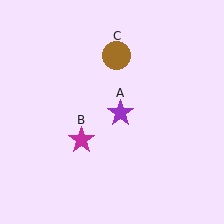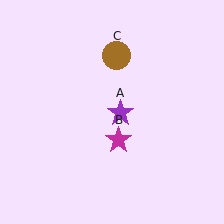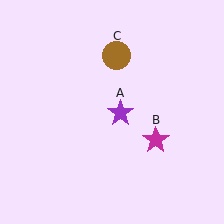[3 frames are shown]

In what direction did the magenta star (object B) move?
The magenta star (object B) moved right.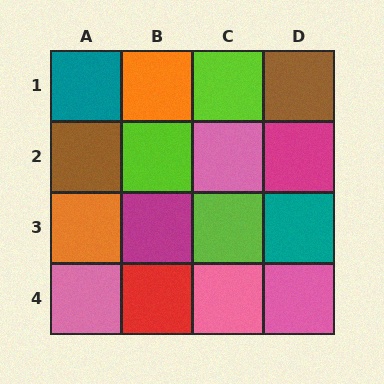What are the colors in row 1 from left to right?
Teal, orange, lime, brown.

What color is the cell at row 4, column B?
Red.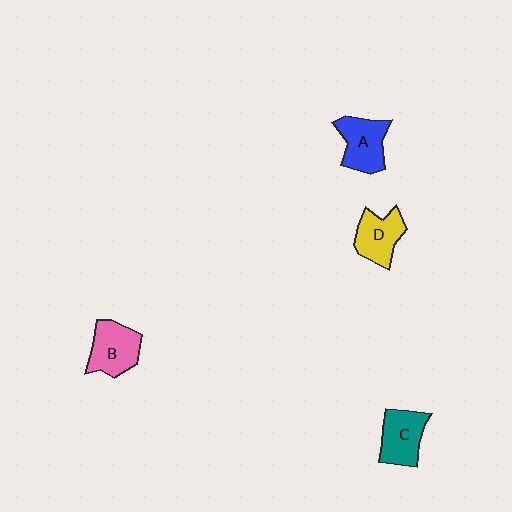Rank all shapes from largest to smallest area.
From largest to smallest: B (pink), A (blue), C (teal), D (yellow).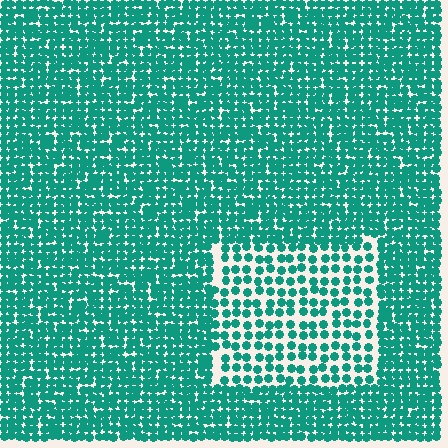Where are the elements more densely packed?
The elements are more densely packed outside the rectangle boundary.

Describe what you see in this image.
The image contains small teal elements arranged at two different densities. A rectangle-shaped region is visible where the elements are less densely packed than the surrounding area.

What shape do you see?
I see a rectangle.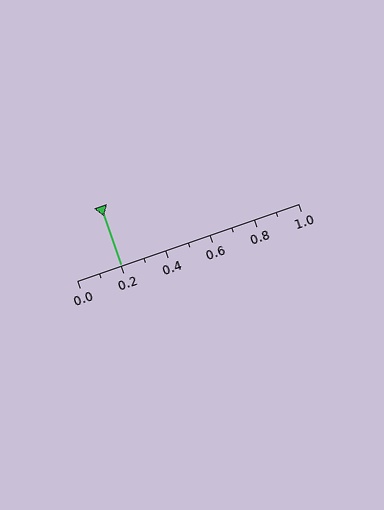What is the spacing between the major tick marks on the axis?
The major ticks are spaced 0.2 apart.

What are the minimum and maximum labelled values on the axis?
The axis runs from 0.0 to 1.0.